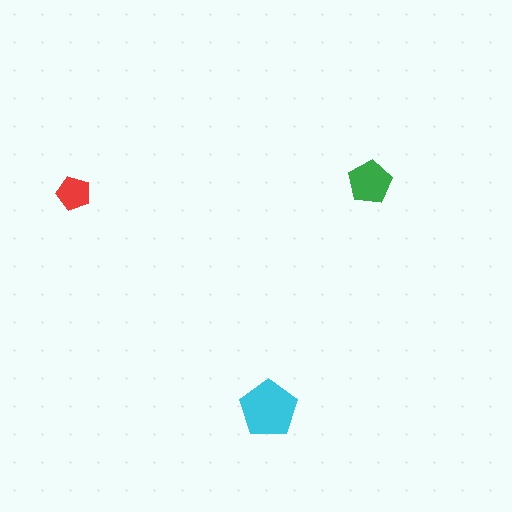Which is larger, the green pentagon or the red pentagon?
The green one.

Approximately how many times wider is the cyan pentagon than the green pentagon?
About 1.5 times wider.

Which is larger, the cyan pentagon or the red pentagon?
The cyan one.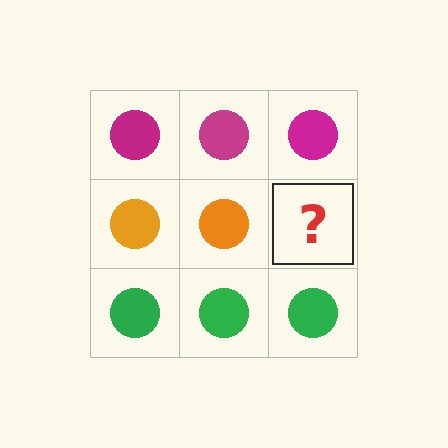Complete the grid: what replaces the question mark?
The question mark should be replaced with an orange circle.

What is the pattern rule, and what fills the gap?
The rule is that each row has a consistent color. The gap should be filled with an orange circle.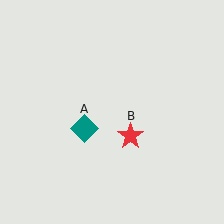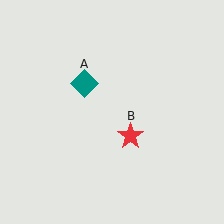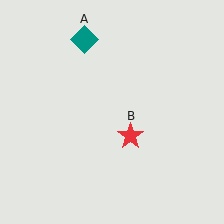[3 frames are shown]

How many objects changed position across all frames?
1 object changed position: teal diamond (object A).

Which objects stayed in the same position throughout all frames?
Red star (object B) remained stationary.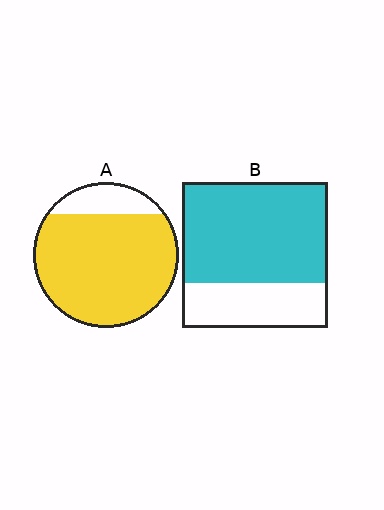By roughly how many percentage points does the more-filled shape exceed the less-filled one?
By roughly 15 percentage points (A over B).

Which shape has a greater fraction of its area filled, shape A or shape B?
Shape A.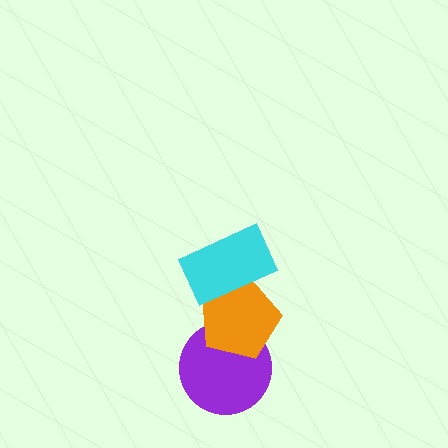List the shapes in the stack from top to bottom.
From top to bottom: the cyan rectangle, the orange pentagon, the purple circle.